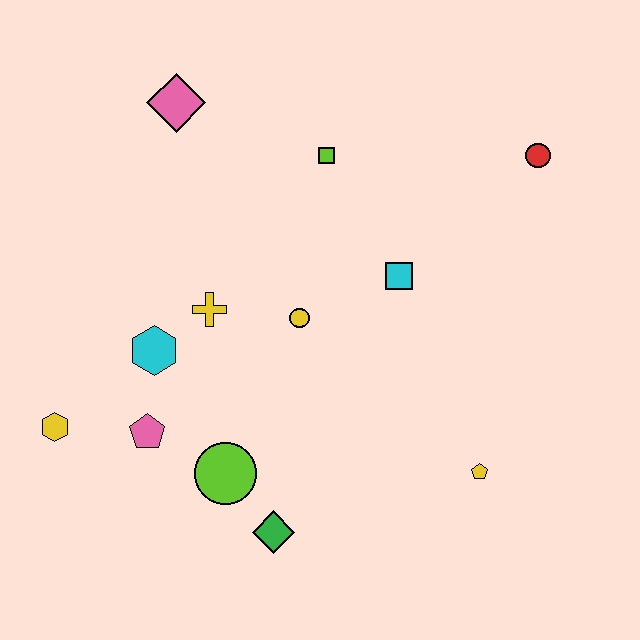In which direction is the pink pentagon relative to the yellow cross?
The pink pentagon is below the yellow cross.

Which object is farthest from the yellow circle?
The red circle is farthest from the yellow circle.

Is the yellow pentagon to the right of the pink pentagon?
Yes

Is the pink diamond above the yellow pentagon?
Yes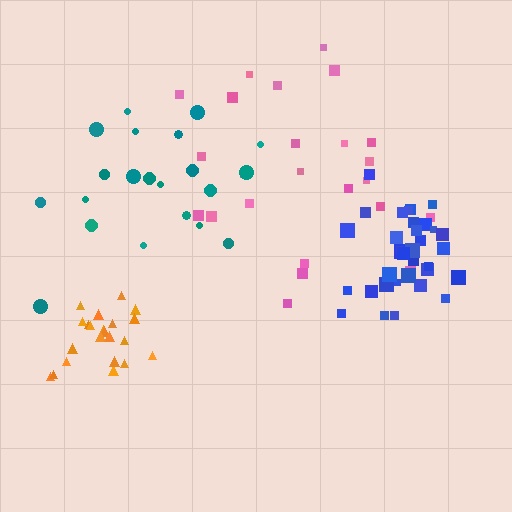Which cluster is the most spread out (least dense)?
Teal.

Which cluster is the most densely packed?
Blue.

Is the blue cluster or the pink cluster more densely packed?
Blue.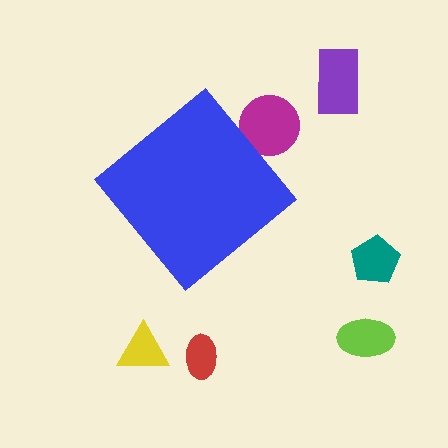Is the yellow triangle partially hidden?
No, the yellow triangle is fully visible.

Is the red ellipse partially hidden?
No, the red ellipse is fully visible.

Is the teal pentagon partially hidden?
No, the teal pentagon is fully visible.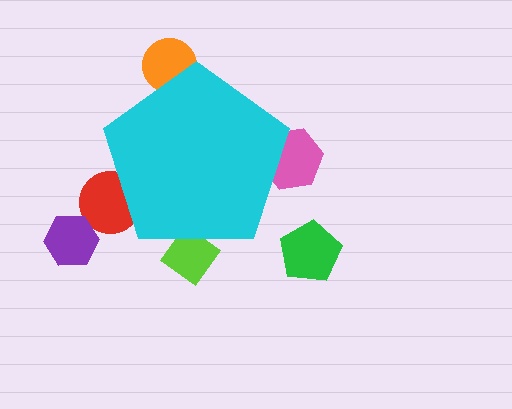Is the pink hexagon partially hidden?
Yes, the pink hexagon is partially hidden behind the cyan pentagon.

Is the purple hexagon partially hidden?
No, the purple hexagon is fully visible.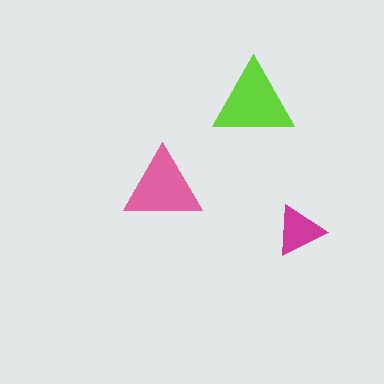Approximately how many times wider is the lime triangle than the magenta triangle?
About 1.5 times wider.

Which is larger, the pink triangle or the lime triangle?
The lime one.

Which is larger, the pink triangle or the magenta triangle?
The pink one.